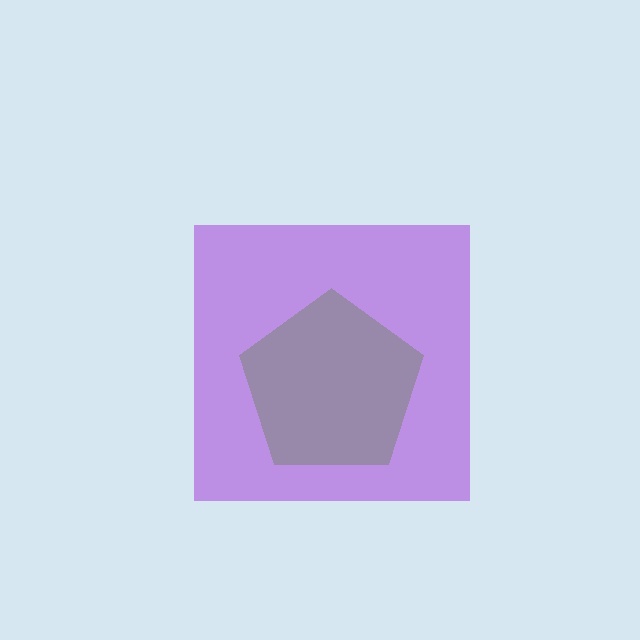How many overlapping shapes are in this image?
There are 2 overlapping shapes in the image.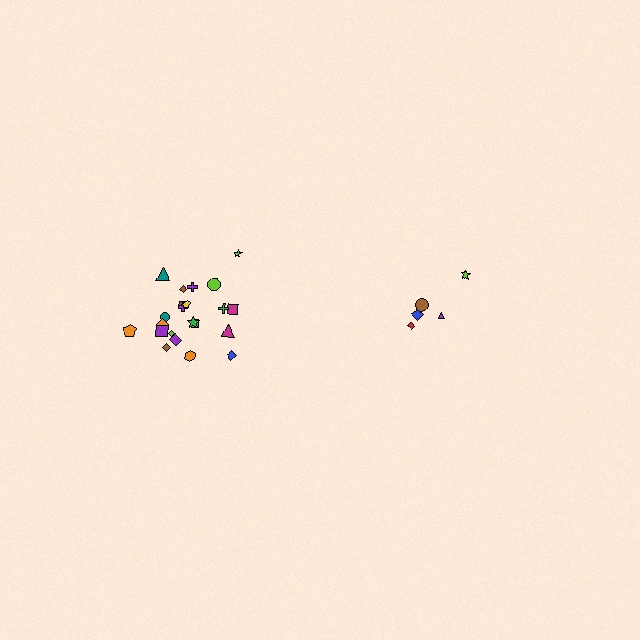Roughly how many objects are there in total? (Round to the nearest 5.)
Roughly 25 objects in total.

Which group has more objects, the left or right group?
The left group.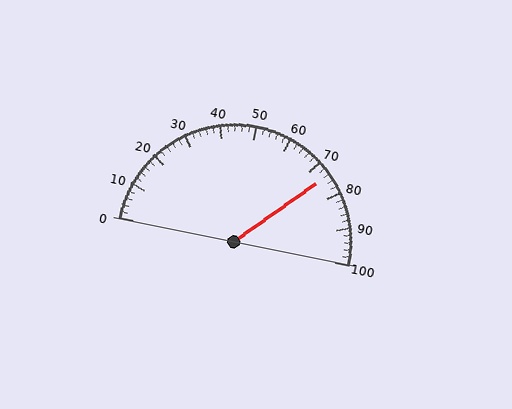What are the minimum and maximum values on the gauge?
The gauge ranges from 0 to 100.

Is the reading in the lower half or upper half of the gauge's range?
The reading is in the upper half of the range (0 to 100).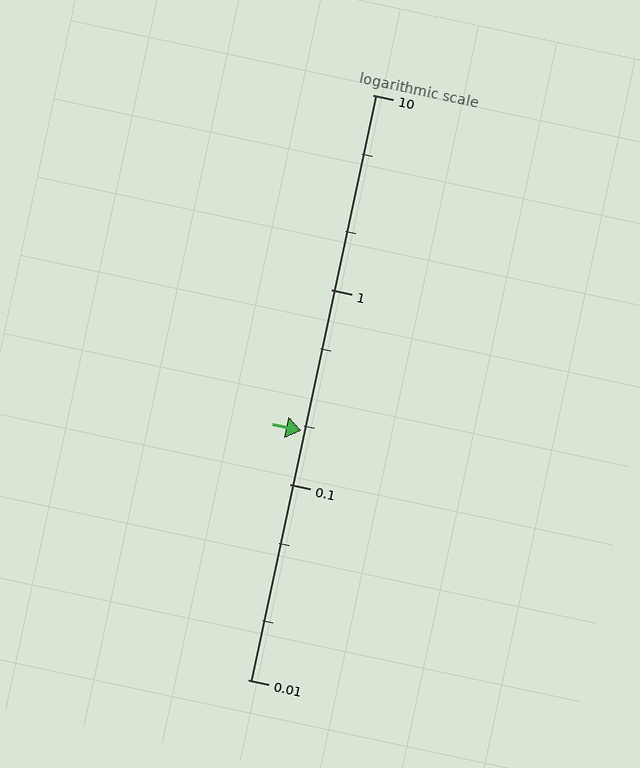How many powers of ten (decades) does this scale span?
The scale spans 3 decades, from 0.01 to 10.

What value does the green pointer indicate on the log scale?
The pointer indicates approximately 0.19.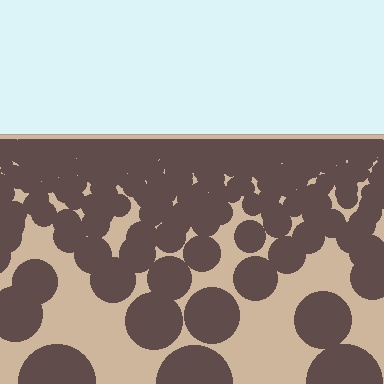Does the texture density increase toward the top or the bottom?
Density increases toward the top.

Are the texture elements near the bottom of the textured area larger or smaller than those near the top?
Larger. Near the bottom, elements are closer to the viewer and appear at a bigger on-screen size.